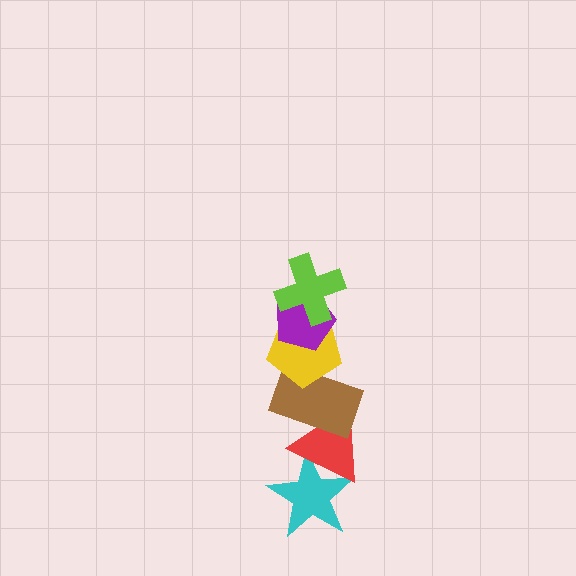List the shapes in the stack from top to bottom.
From top to bottom: the lime cross, the purple pentagon, the yellow pentagon, the brown rectangle, the red triangle, the cyan star.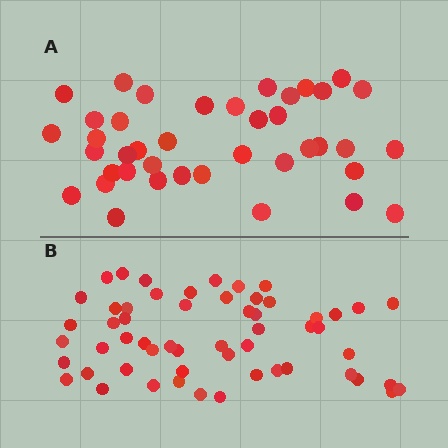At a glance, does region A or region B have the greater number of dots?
Region B (the bottom region) has more dots.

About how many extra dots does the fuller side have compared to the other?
Region B has approximately 15 more dots than region A.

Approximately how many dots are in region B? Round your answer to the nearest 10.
About 60 dots. (The exact count is 56, which rounds to 60.)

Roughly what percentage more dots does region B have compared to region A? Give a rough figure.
About 40% more.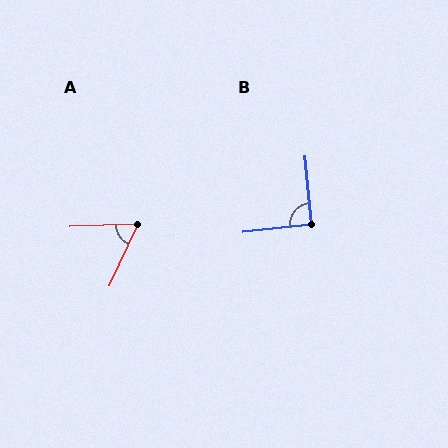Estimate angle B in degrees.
Approximately 91 degrees.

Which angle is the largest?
B, at approximately 91 degrees.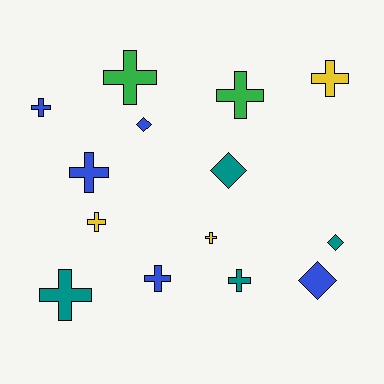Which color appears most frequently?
Blue, with 5 objects.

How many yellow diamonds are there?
There are no yellow diamonds.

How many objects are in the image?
There are 14 objects.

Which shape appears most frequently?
Cross, with 10 objects.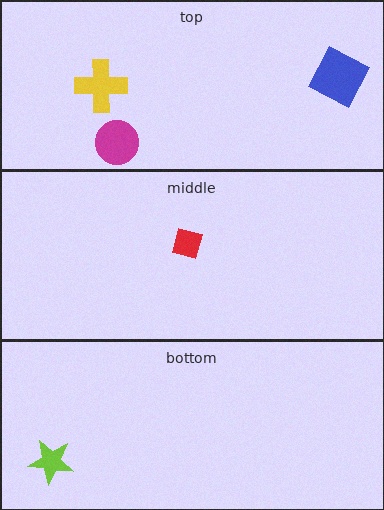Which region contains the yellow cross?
The top region.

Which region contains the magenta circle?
The top region.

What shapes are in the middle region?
The red square.